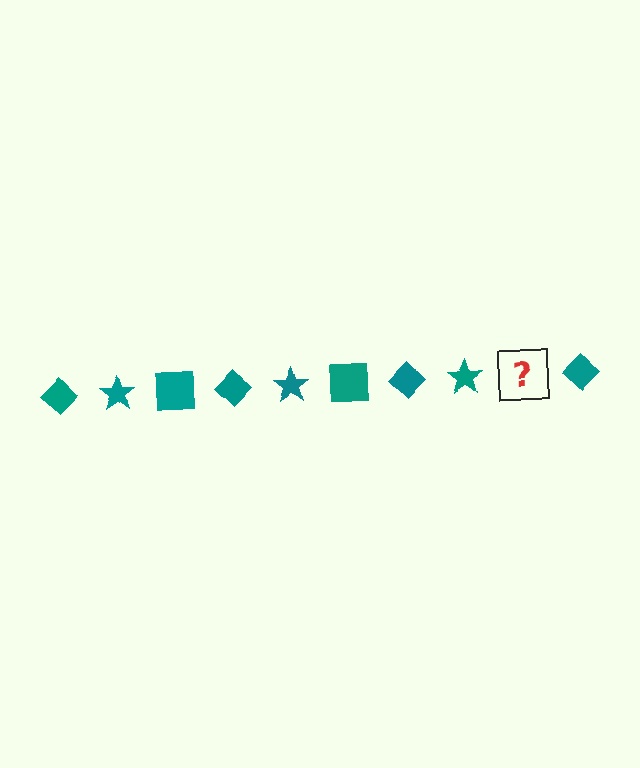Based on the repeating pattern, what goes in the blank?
The blank should be a teal square.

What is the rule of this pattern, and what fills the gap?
The rule is that the pattern cycles through diamond, star, square shapes in teal. The gap should be filled with a teal square.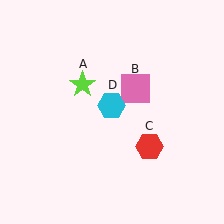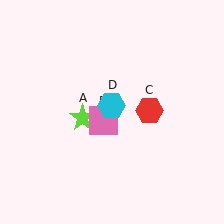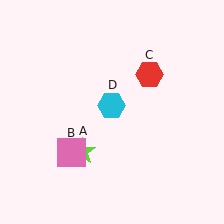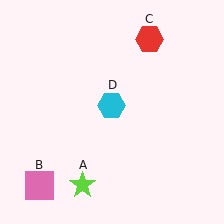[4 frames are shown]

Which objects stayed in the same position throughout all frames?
Cyan hexagon (object D) remained stationary.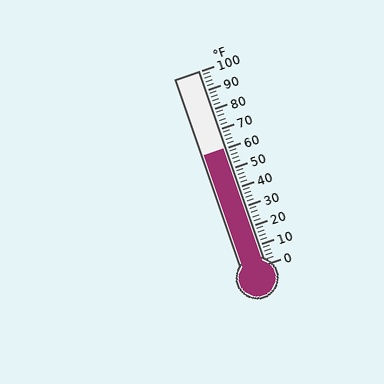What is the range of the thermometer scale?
The thermometer scale ranges from 0°F to 100°F.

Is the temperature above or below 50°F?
The temperature is above 50°F.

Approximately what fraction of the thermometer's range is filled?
The thermometer is filled to approximately 60% of its range.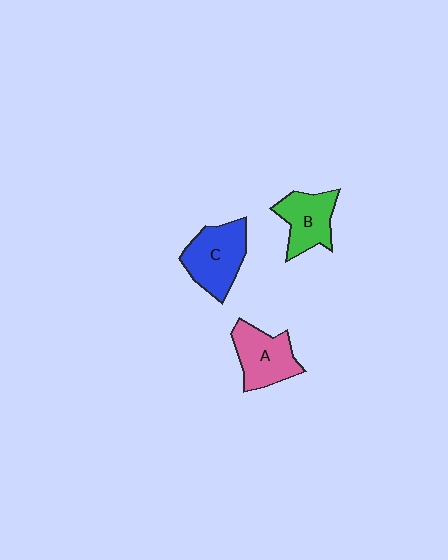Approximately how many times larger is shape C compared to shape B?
Approximately 1.2 times.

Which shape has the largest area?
Shape C (blue).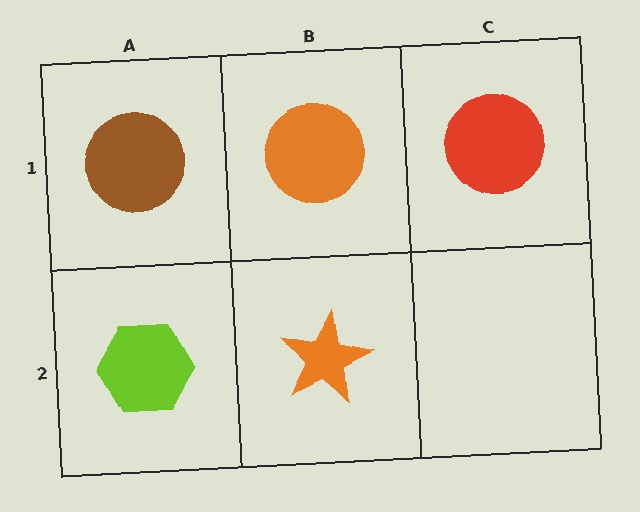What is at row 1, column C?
A red circle.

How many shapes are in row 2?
2 shapes.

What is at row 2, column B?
An orange star.